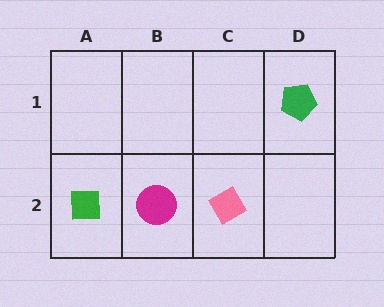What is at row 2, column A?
A green square.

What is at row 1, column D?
A green pentagon.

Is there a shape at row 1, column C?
No, that cell is empty.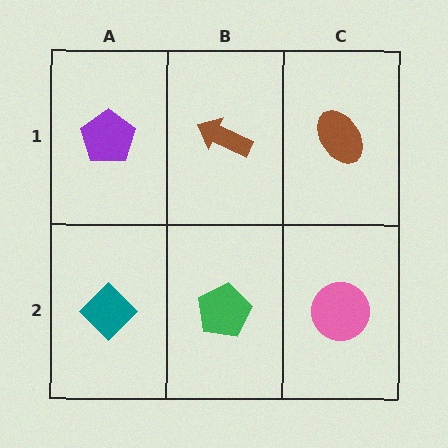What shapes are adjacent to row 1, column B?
A green pentagon (row 2, column B), a purple pentagon (row 1, column A), a brown ellipse (row 1, column C).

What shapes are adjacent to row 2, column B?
A brown arrow (row 1, column B), a teal diamond (row 2, column A), a pink circle (row 2, column C).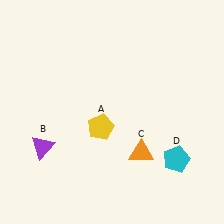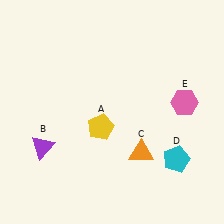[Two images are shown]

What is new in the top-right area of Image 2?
A pink hexagon (E) was added in the top-right area of Image 2.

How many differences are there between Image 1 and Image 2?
There is 1 difference between the two images.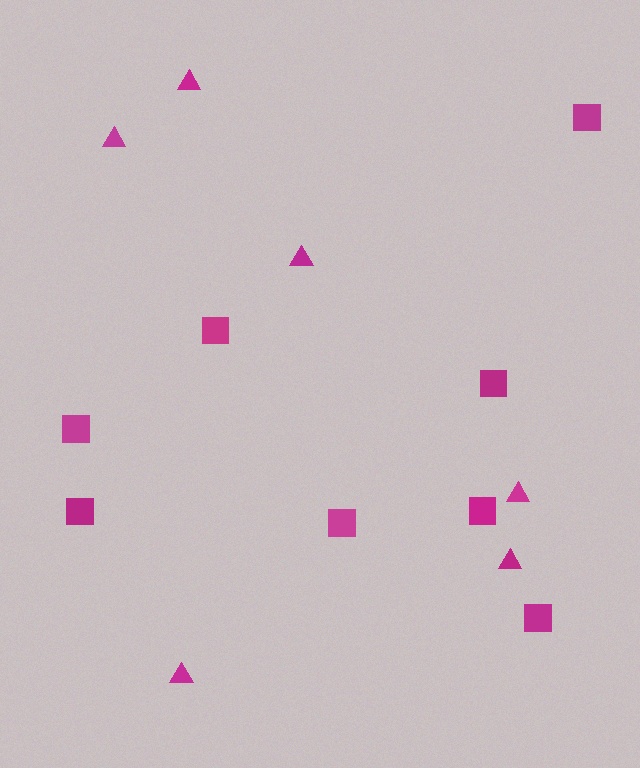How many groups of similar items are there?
There are 2 groups: one group of triangles (6) and one group of squares (8).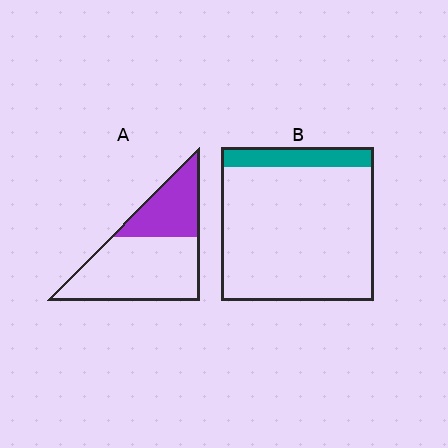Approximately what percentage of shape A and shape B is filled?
A is approximately 35% and B is approximately 15%.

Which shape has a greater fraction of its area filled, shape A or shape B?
Shape A.